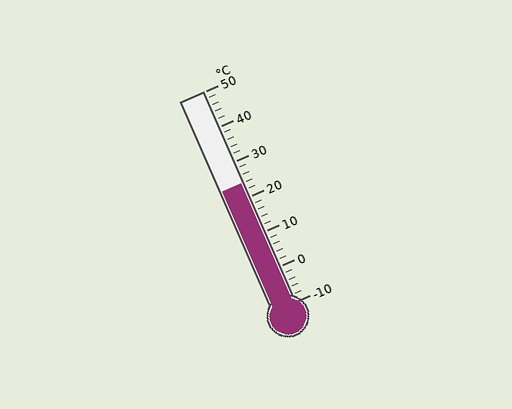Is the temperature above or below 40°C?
The temperature is below 40°C.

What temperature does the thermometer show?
The thermometer shows approximately 24°C.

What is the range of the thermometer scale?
The thermometer scale ranges from -10°C to 50°C.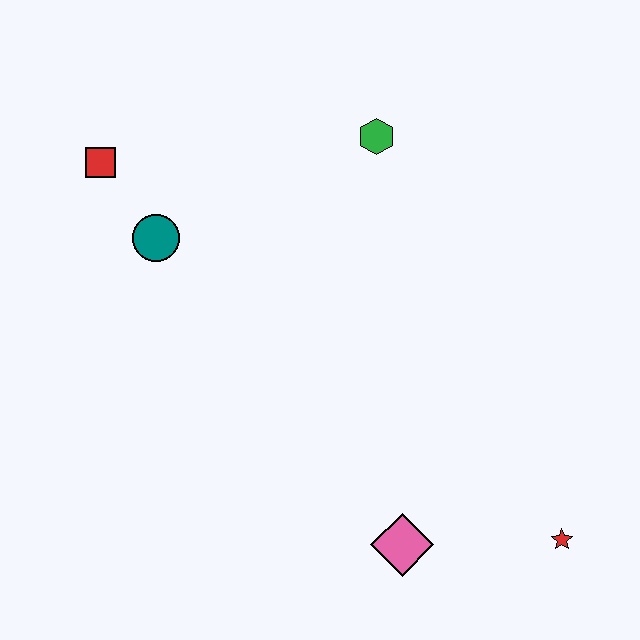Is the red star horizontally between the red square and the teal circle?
No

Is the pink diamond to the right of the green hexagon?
Yes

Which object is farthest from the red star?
The red square is farthest from the red star.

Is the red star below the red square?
Yes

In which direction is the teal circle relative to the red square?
The teal circle is below the red square.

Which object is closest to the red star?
The pink diamond is closest to the red star.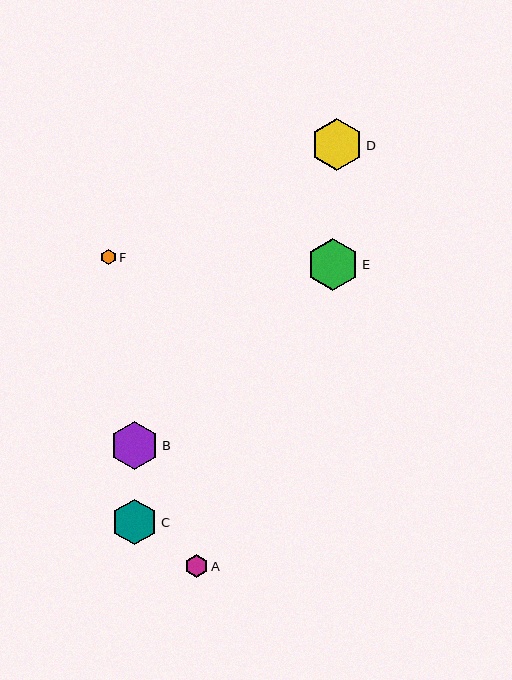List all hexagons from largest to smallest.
From largest to smallest: E, D, B, C, A, F.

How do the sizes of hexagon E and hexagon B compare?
Hexagon E and hexagon B are approximately the same size.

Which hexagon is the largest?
Hexagon E is the largest with a size of approximately 52 pixels.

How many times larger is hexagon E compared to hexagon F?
Hexagon E is approximately 3.4 times the size of hexagon F.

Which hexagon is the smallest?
Hexagon F is the smallest with a size of approximately 15 pixels.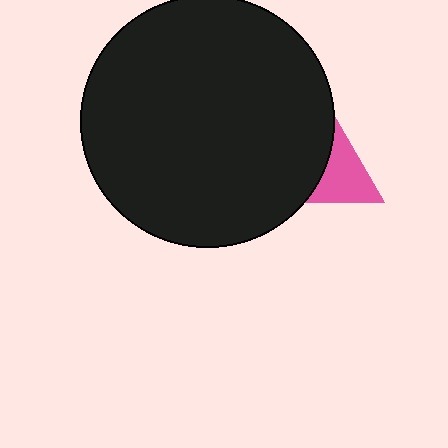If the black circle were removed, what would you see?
You would see the complete pink triangle.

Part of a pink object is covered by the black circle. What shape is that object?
It is a triangle.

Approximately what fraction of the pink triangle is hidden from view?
Roughly 62% of the pink triangle is hidden behind the black circle.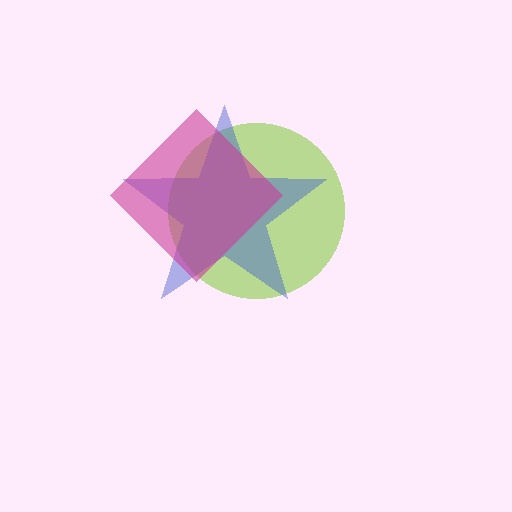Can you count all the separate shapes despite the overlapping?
Yes, there are 3 separate shapes.